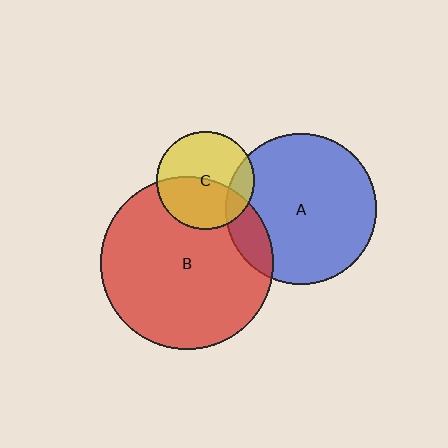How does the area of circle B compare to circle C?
Approximately 3.1 times.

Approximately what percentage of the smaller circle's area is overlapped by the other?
Approximately 15%.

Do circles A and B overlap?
Yes.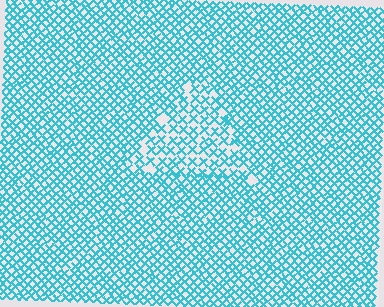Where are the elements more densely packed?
The elements are more densely packed outside the triangle boundary.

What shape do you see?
I see a triangle.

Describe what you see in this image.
The image contains small cyan elements arranged at two different densities. A triangle-shaped region is visible where the elements are less densely packed than the surrounding area.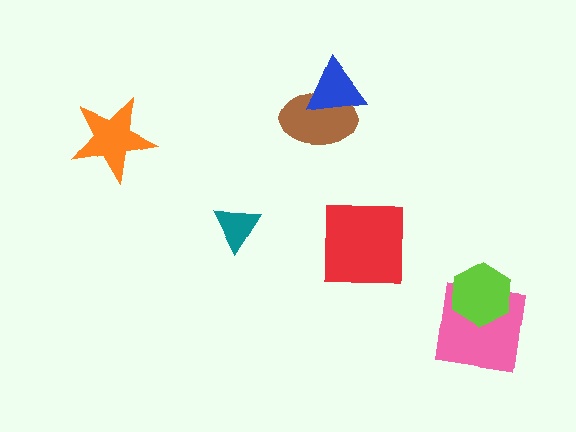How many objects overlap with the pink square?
1 object overlaps with the pink square.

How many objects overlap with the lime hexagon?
1 object overlaps with the lime hexagon.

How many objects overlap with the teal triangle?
0 objects overlap with the teal triangle.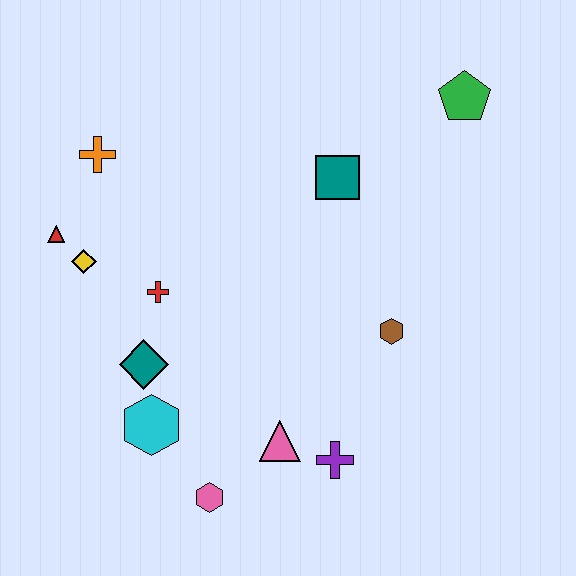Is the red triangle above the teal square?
No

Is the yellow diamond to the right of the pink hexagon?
No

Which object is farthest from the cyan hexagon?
The green pentagon is farthest from the cyan hexagon.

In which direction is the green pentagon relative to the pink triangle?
The green pentagon is above the pink triangle.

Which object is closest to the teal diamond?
The cyan hexagon is closest to the teal diamond.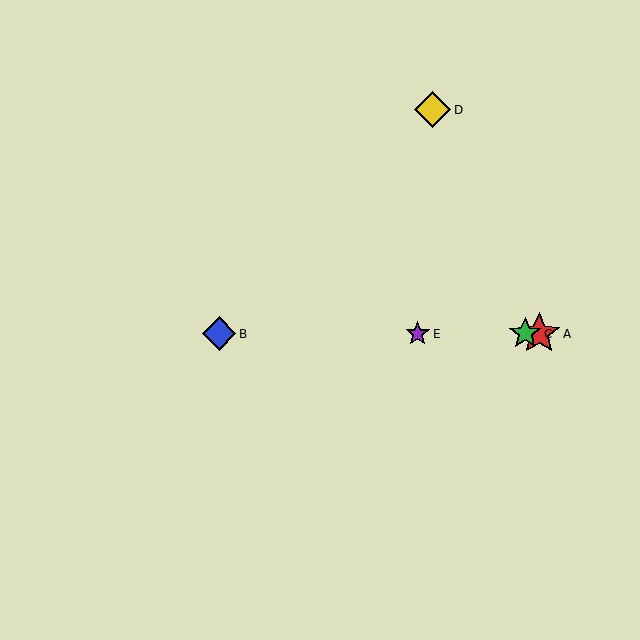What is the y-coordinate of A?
Object A is at y≈334.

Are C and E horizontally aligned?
Yes, both are at y≈334.